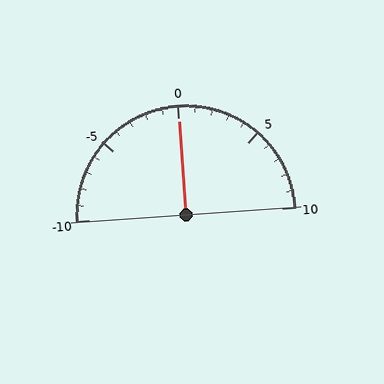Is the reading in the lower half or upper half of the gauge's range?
The reading is in the upper half of the range (-10 to 10).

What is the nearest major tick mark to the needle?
The nearest major tick mark is 0.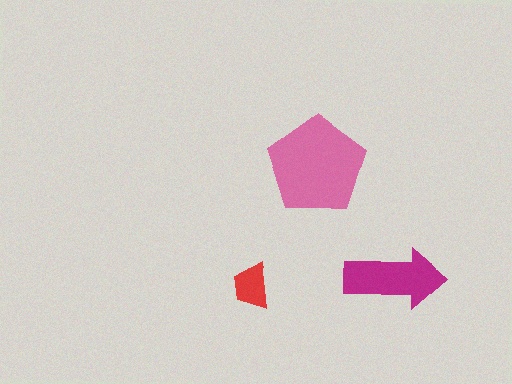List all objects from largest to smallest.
The pink pentagon, the magenta arrow, the red trapezoid.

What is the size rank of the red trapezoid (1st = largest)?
3rd.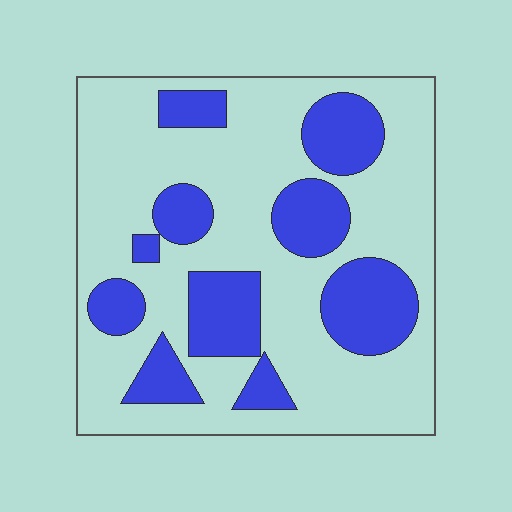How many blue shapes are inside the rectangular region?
10.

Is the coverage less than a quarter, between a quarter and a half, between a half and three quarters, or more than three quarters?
Between a quarter and a half.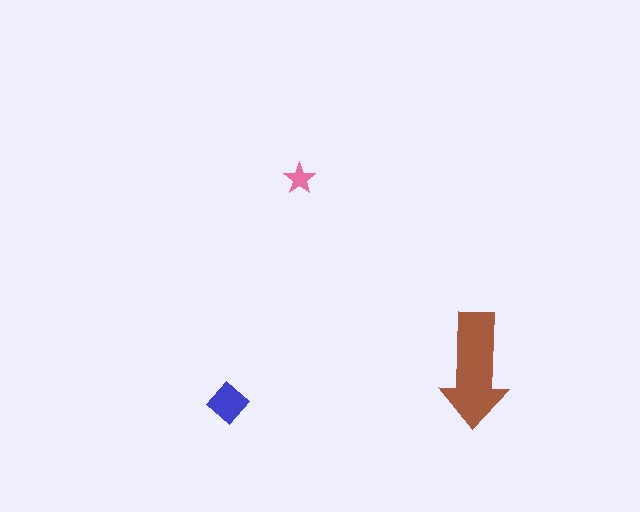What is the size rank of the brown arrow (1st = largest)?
1st.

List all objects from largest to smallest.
The brown arrow, the blue diamond, the pink star.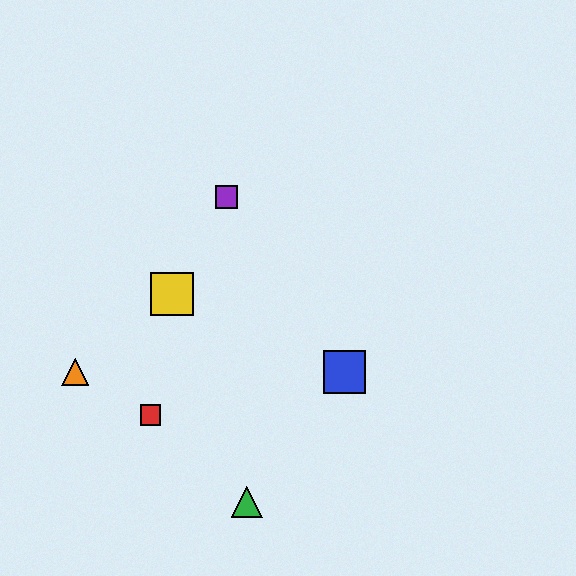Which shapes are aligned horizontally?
The blue square, the orange triangle are aligned horizontally.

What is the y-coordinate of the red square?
The red square is at y≈415.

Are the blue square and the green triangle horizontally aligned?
No, the blue square is at y≈372 and the green triangle is at y≈502.